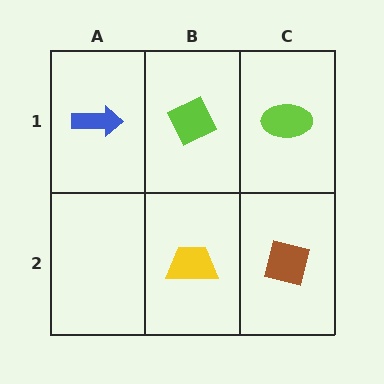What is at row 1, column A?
A blue arrow.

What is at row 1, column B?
A lime diamond.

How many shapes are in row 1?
3 shapes.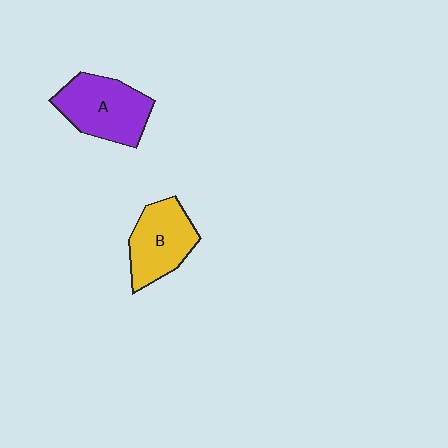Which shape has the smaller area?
Shape B (yellow).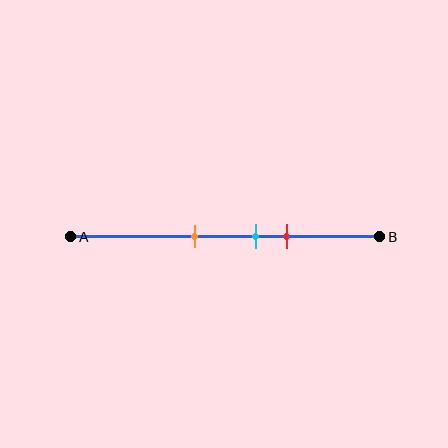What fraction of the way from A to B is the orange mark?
The orange mark is approximately 40% (0.4) of the way from A to B.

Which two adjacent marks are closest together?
The cyan and red marks are the closest adjacent pair.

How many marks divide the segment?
There are 3 marks dividing the segment.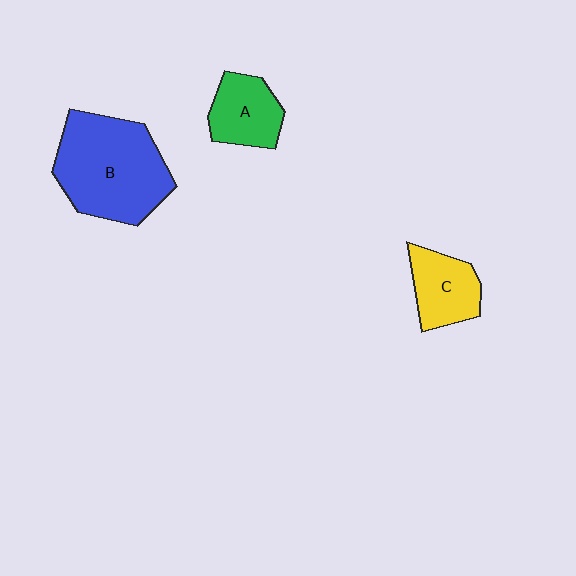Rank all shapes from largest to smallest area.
From largest to smallest: B (blue), A (green), C (yellow).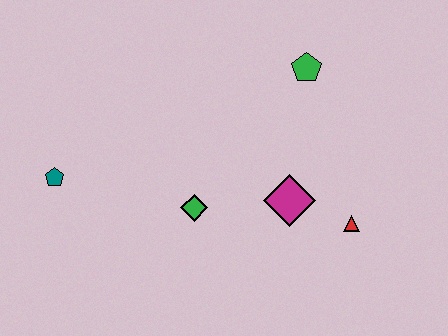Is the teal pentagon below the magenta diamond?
No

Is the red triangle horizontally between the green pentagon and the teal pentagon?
No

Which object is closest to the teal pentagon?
The green diamond is closest to the teal pentagon.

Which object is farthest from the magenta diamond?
The teal pentagon is farthest from the magenta diamond.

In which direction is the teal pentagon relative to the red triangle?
The teal pentagon is to the left of the red triangle.